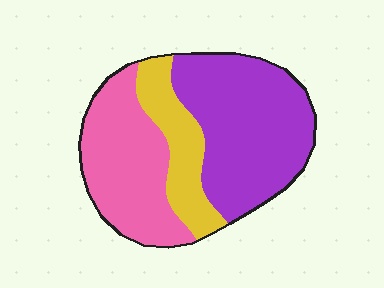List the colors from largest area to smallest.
From largest to smallest: purple, pink, yellow.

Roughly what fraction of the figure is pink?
Pink takes up about one third (1/3) of the figure.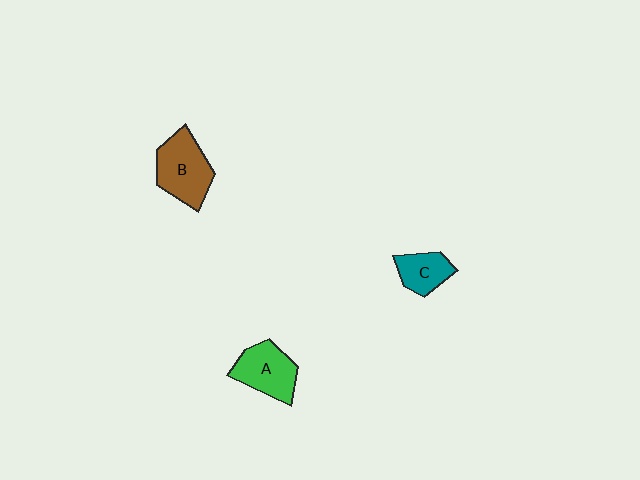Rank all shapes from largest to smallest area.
From largest to smallest: B (brown), A (green), C (teal).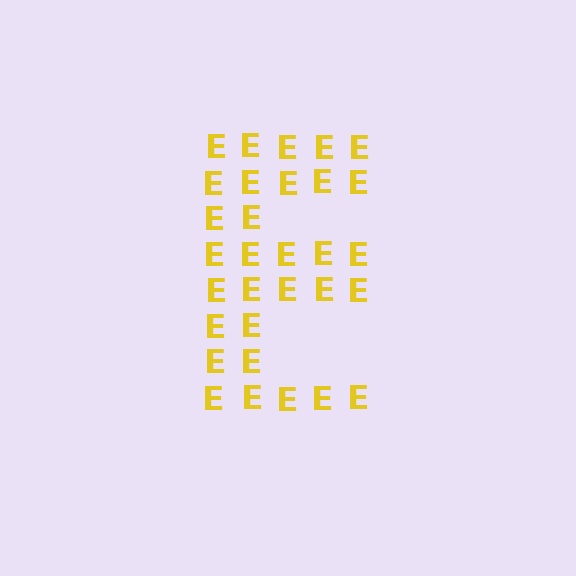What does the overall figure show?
The overall figure shows the letter E.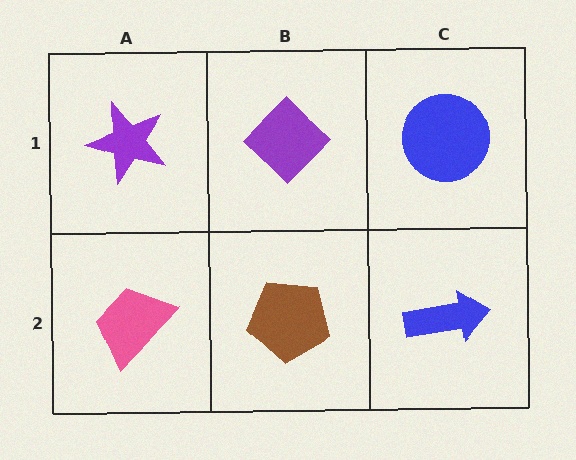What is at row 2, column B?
A brown pentagon.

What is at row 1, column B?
A purple diamond.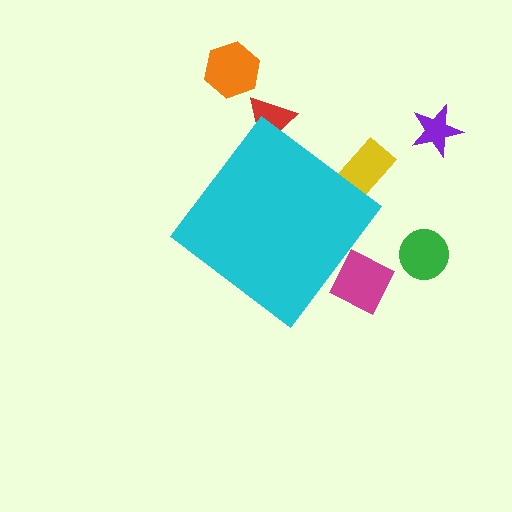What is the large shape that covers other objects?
A cyan diamond.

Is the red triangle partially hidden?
Yes, the red triangle is partially hidden behind the cyan diamond.